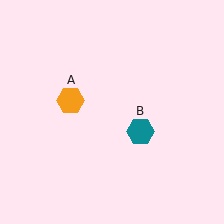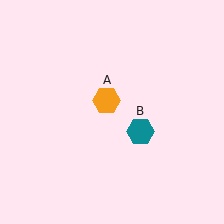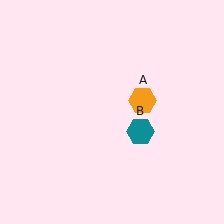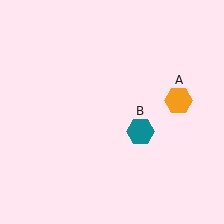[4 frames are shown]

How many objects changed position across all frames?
1 object changed position: orange hexagon (object A).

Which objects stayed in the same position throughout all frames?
Teal hexagon (object B) remained stationary.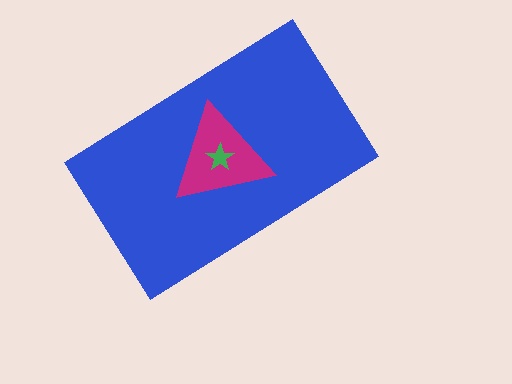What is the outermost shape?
The blue rectangle.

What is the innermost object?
The green star.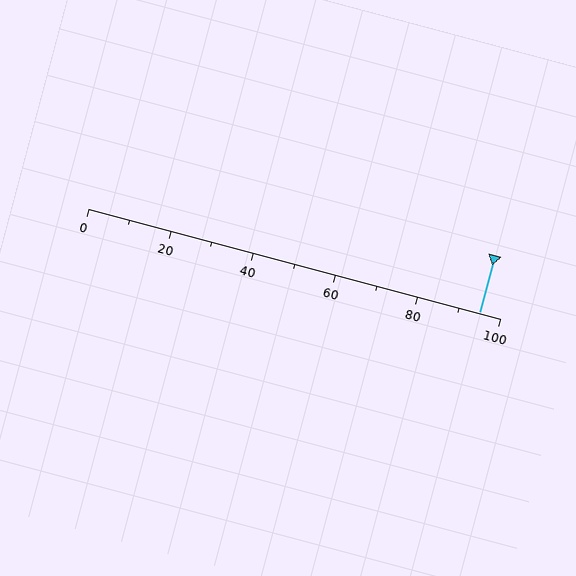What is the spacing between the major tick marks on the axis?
The major ticks are spaced 20 apart.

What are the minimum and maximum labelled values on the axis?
The axis runs from 0 to 100.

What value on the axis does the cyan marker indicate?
The marker indicates approximately 95.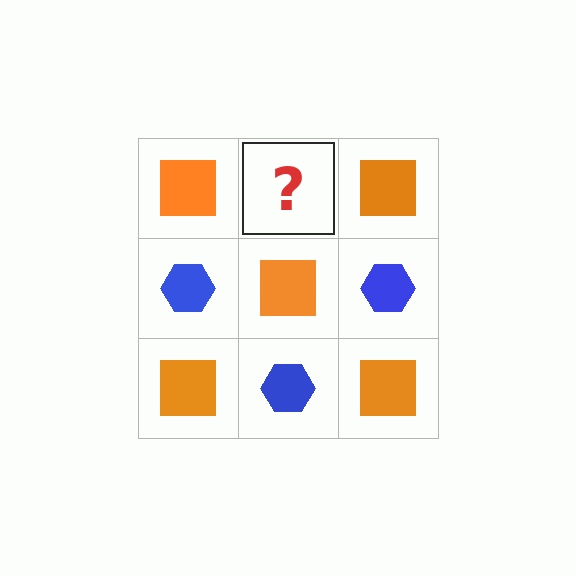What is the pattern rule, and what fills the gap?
The rule is that it alternates orange square and blue hexagon in a checkerboard pattern. The gap should be filled with a blue hexagon.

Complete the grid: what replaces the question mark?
The question mark should be replaced with a blue hexagon.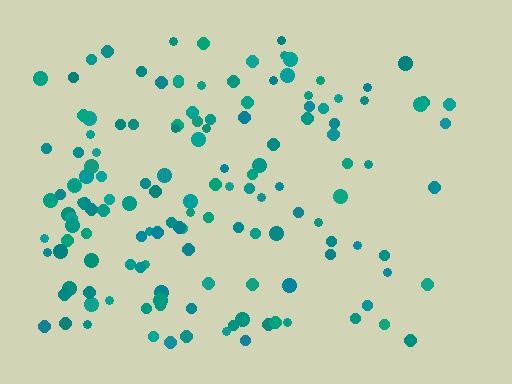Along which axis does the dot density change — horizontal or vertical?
Horizontal.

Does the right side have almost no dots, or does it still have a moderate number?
Still a moderate number, just noticeably fewer than the left.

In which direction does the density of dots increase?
From right to left, with the left side densest.